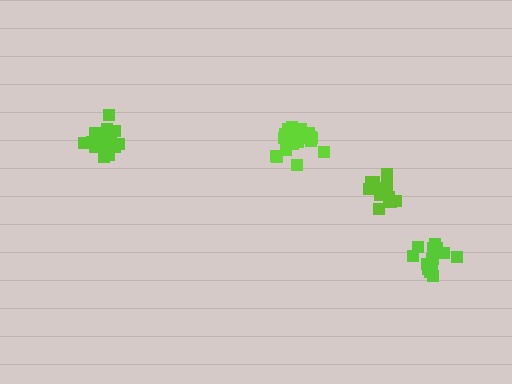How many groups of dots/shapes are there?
There are 4 groups.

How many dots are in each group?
Group 1: 15 dots, Group 2: 20 dots, Group 3: 17 dots, Group 4: 15 dots (67 total).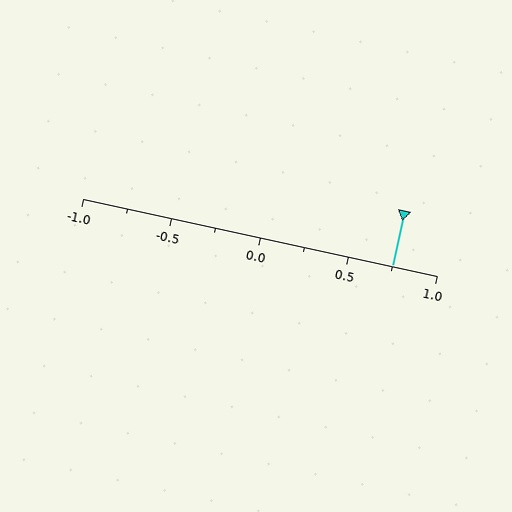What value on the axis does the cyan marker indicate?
The marker indicates approximately 0.75.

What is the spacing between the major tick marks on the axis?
The major ticks are spaced 0.5 apart.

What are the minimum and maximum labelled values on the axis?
The axis runs from -1.0 to 1.0.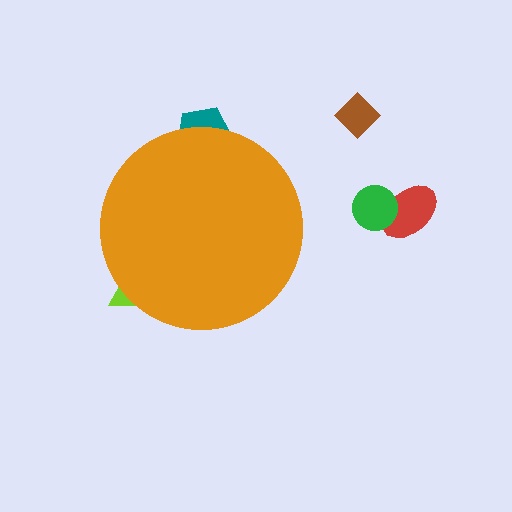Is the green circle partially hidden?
No, the green circle is fully visible.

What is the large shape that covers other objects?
An orange circle.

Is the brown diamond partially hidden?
No, the brown diamond is fully visible.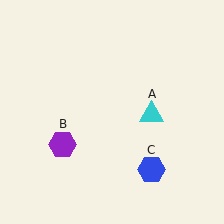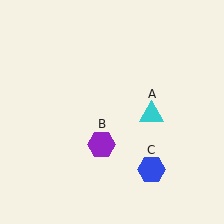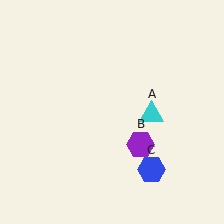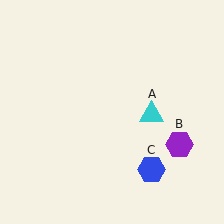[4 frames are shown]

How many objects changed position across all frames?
1 object changed position: purple hexagon (object B).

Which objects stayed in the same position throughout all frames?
Cyan triangle (object A) and blue hexagon (object C) remained stationary.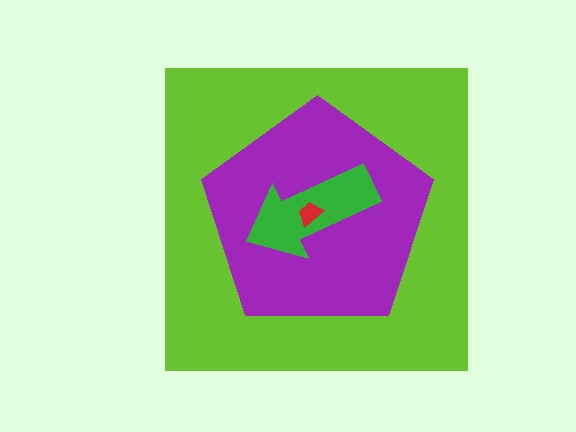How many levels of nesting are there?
4.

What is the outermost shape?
The lime square.